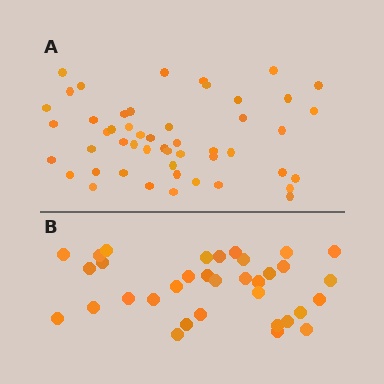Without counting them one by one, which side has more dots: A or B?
Region A (the top region) has more dots.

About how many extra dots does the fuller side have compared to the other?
Region A has approximately 15 more dots than region B.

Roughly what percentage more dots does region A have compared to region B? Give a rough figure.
About 45% more.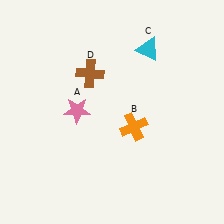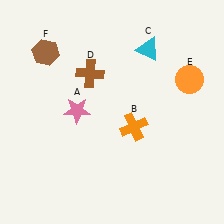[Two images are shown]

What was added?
An orange circle (E), a brown hexagon (F) were added in Image 2.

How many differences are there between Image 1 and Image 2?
There are 2 differences between the two images.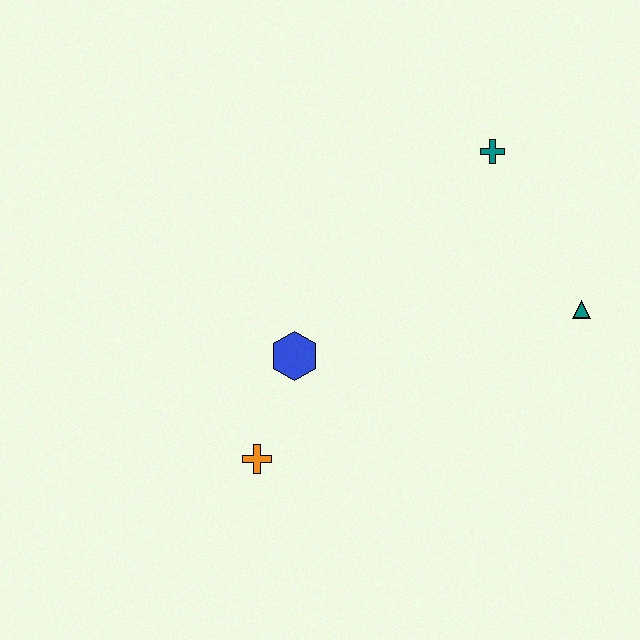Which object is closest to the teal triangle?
The teal cross is closest to the teal triangle.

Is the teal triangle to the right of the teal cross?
Yes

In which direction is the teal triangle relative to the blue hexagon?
The teal triangle is to the right of the blue hexagon.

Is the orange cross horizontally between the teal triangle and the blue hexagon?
No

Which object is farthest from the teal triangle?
The orange cross is farthest from the teal triangle.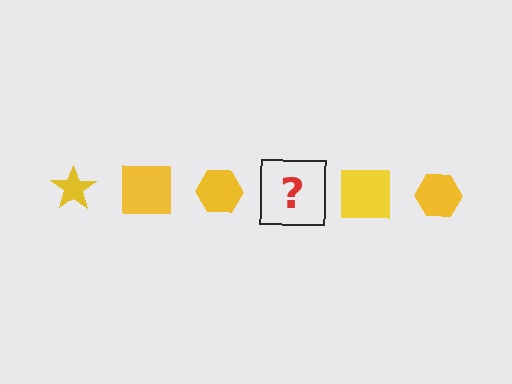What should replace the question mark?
The question mark should be replaced with a yellow star.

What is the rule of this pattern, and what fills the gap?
The rule is that the pattern cycles through star, square, hexagon shapes in yellow. The gap should be filled with a yellow star.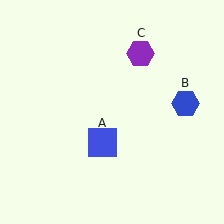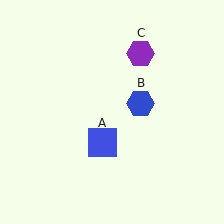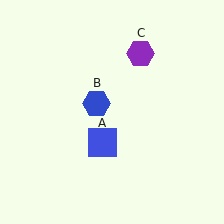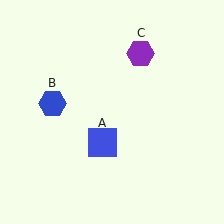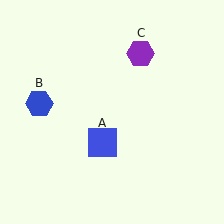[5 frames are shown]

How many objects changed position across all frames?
1 object changed position: blue hexagon (object B).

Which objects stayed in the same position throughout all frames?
Blue square (object A) and purple hexagon (object C) remained stationary.